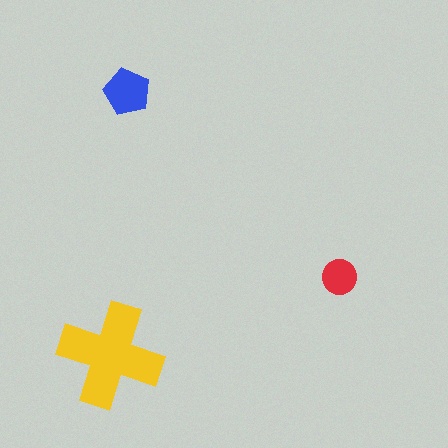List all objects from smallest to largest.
The red circle, the blue pentagon, the yellow cross.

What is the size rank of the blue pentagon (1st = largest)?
2nd.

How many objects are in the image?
There are 3 objects in the image.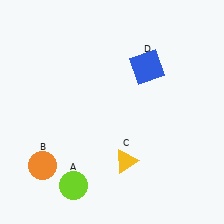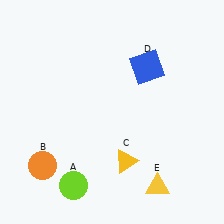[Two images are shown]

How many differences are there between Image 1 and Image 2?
There is 1 difference between the two images.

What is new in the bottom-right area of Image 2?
A yellow triangle (E) was added in the bottom-right area of Image 2.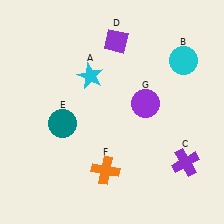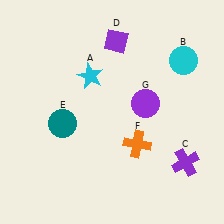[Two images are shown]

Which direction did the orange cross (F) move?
The orange cross (F) moved right.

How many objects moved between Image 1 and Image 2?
1 object moved between the two images.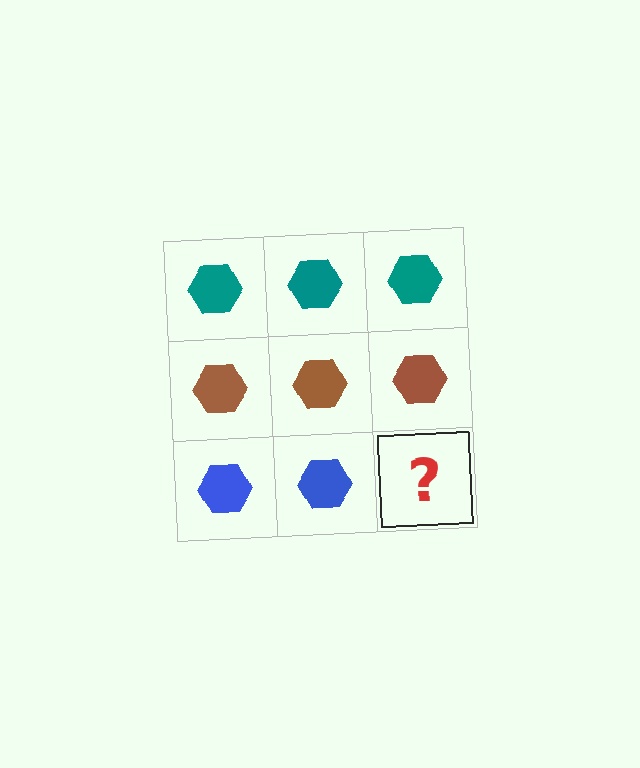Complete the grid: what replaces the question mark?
The question mark should be replaced with a blue hexagon.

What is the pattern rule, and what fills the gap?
The rule is that each row has a consistent color. The gap should be filled with a blue hexagon.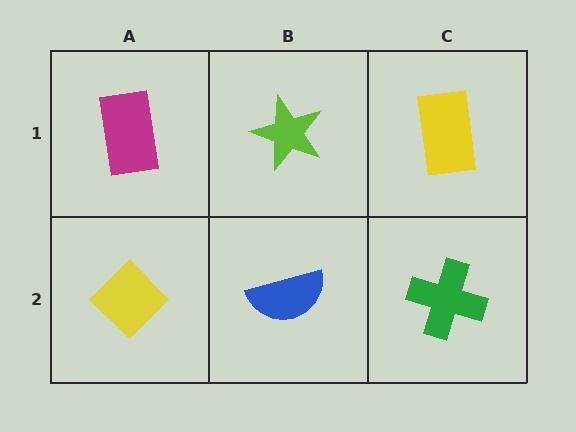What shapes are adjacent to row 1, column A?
A yellow diamond (row 2, column A), a lime star (row 1, column B).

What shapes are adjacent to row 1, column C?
A green cross (row 2, column C), a lime star (row 1, column B).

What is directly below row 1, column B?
A blue semicircle.